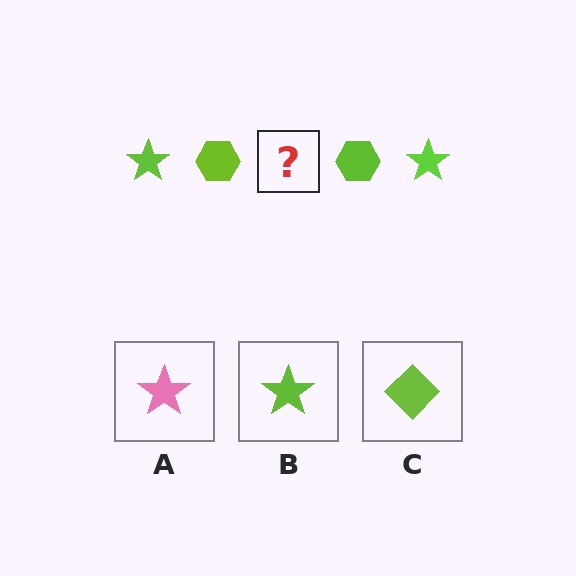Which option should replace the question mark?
Option B.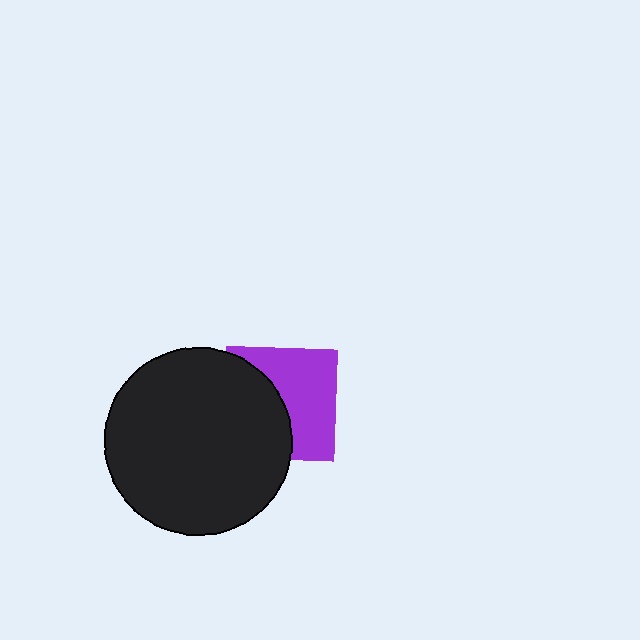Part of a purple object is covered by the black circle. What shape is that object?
It is a square.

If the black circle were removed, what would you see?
You would see the complete purple square.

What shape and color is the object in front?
The object in front is a black circle.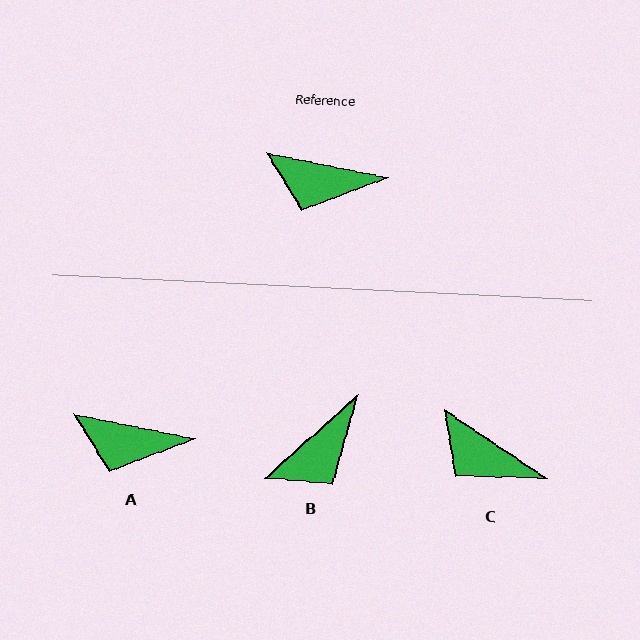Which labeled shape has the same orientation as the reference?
A.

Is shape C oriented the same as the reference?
No, it is off by about 23 degrees.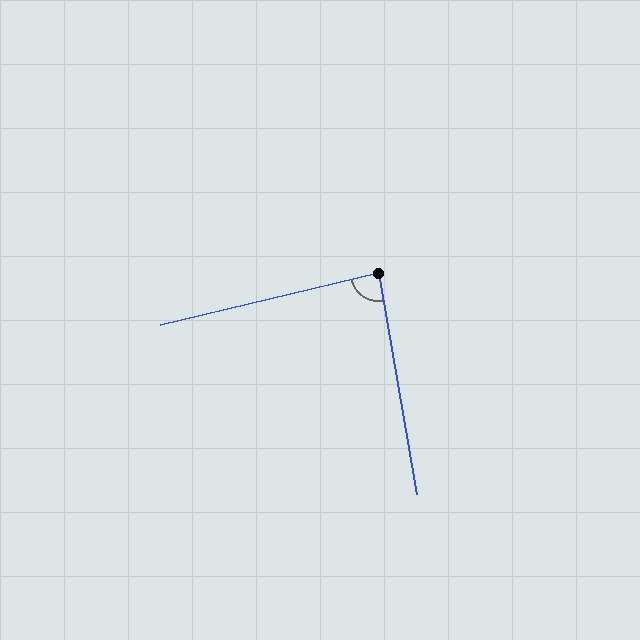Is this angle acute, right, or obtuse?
It is approximately a right angle.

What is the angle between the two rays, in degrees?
Approximately 86 degrees.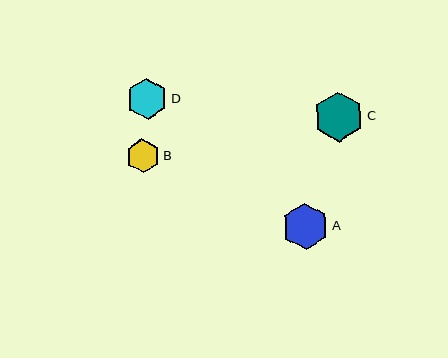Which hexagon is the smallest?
Hexagon B is the smallest with a size of approximately 34 pixels.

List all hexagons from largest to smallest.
From largest to smallest: C, A, D, B.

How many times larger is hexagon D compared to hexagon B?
Hexagon D is approximately 1.2 times the size of hexagon B.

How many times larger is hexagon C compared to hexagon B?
Hexagon C is approximately 1.5 times the size of hexagon B.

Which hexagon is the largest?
Hexagon C is the largest with a size of approximately 50 pixels.